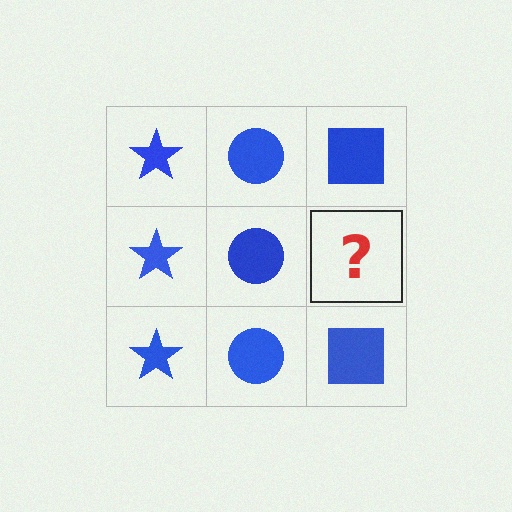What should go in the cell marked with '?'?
The missing cell should contain a blue square.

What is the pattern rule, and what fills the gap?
The rule is that each column has a consistent shape. The gap should be filled with a blue square.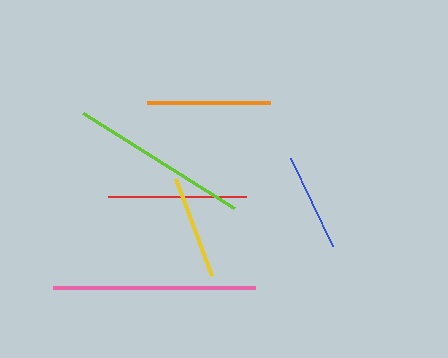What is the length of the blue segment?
The blue segment is approximately 98 pixels long.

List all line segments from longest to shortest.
From longest to shortest: pink, lime, red, orange, yellow, blue.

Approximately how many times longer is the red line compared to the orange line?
The red line is approximately 1.1 times the length of the orange line.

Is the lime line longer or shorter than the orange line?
The lime line is longer than the orange line.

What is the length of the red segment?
The red segment is approximately 138 pixels long.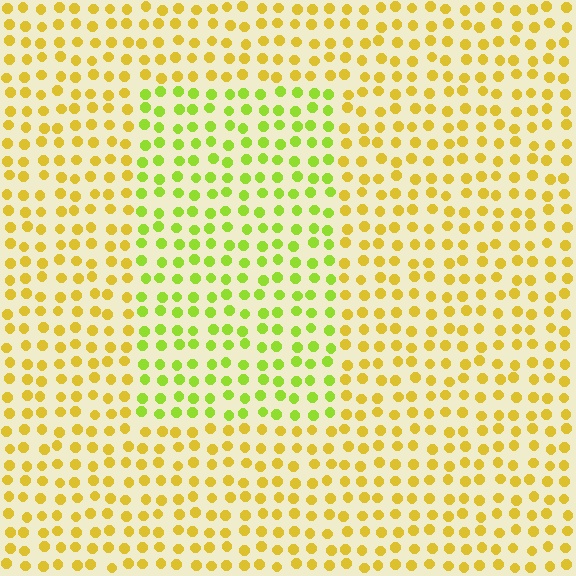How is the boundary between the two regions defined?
The boundary is defined purely by a slight shift in hue (about 37 degrees). Spacing, size, and orientation are identical on both sides.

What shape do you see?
I see a rectangle.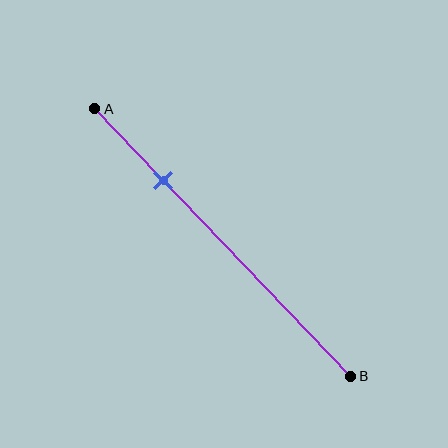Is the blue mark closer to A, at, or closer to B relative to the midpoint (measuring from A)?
The blue mark is closer to point A than the midpoint of segment AB.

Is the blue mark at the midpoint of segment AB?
No, the mark is at about 25% from A, not at the 50% midpoint.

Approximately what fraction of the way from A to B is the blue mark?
The blue mark is approximately 25% of the way from A to B.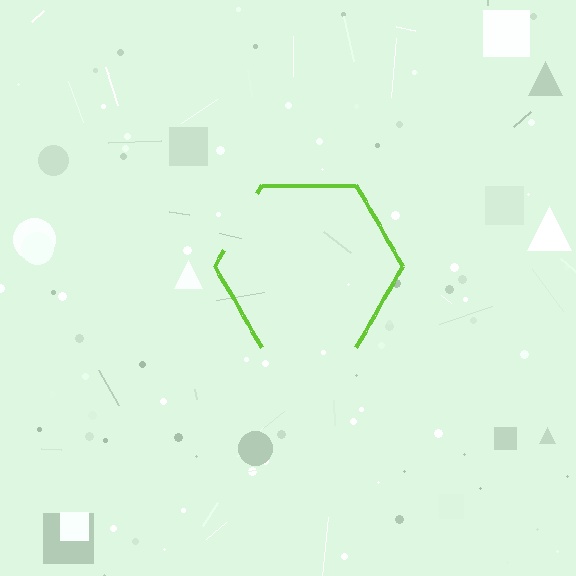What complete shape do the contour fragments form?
The contour fragments form a hexagon.